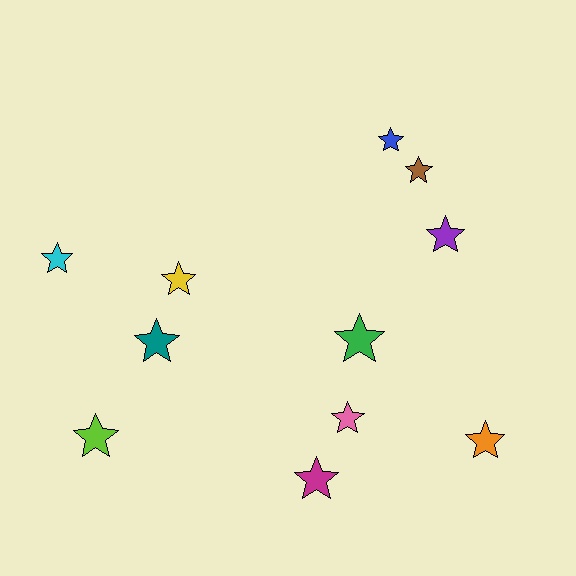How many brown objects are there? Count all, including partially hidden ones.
There is 1 brown object.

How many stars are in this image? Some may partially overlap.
There are 11 stars.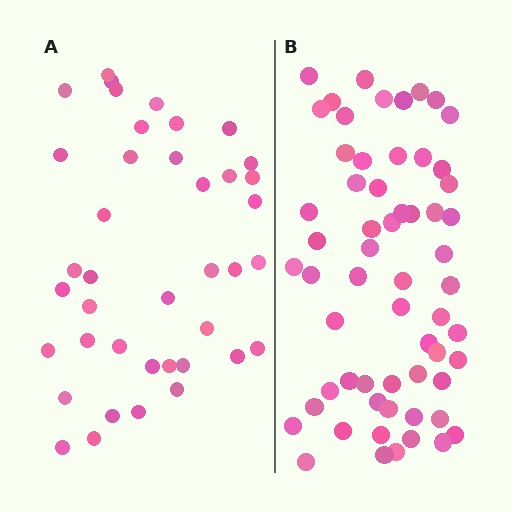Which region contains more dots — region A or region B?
Region B (the right region) has more dots.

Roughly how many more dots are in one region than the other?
Region B has approximately 20 more dots than region A.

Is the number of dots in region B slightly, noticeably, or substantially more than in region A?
Region B has substantially more. The ratio is roughly 1.5 to 1.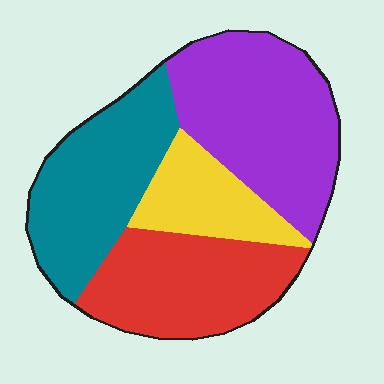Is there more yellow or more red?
Red.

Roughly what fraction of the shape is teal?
Teal covers 27% of the shape.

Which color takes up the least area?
Yellow, at roughly 15%.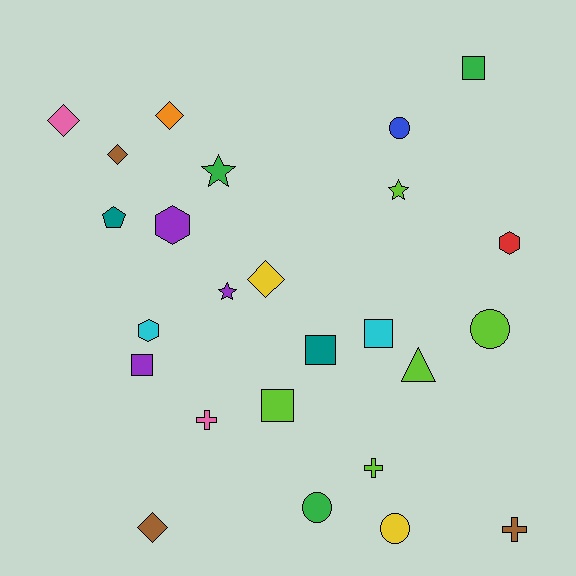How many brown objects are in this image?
There are 3 brown objects.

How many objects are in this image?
There are 25 objects.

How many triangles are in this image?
There is 1 triangle.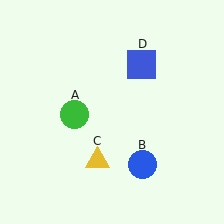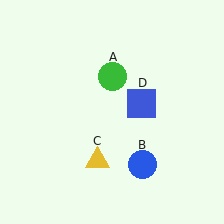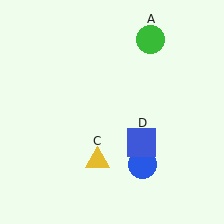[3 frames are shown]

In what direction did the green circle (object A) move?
The green circle (object A) moved up and to the right.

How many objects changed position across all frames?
2 objects changed position: green circle (object A), blue square (object D).